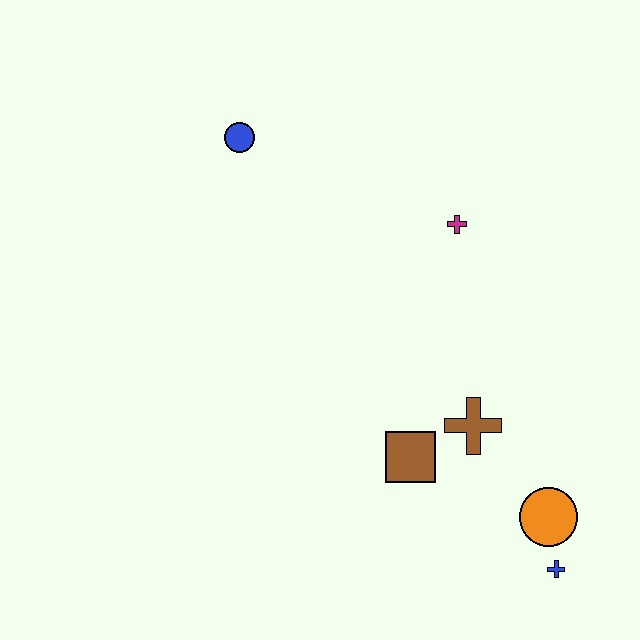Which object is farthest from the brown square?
The blue circle is farthest from the brown square.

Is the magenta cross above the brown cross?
Yes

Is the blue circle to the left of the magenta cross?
Yes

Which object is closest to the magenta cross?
The brown cross is closest to the magenta cross.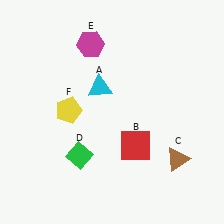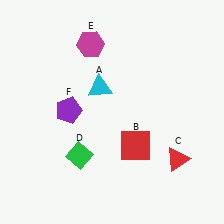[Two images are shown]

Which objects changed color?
C changed from brown to red. F changed from yellow to purple.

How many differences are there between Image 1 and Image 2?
There are 2 differences between the two images.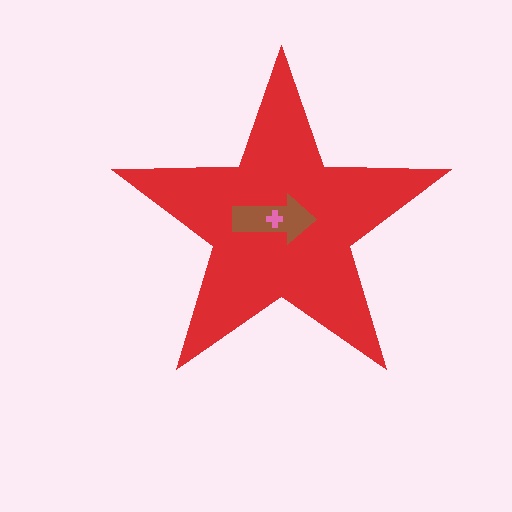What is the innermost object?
The pink cross.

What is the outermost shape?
The red star.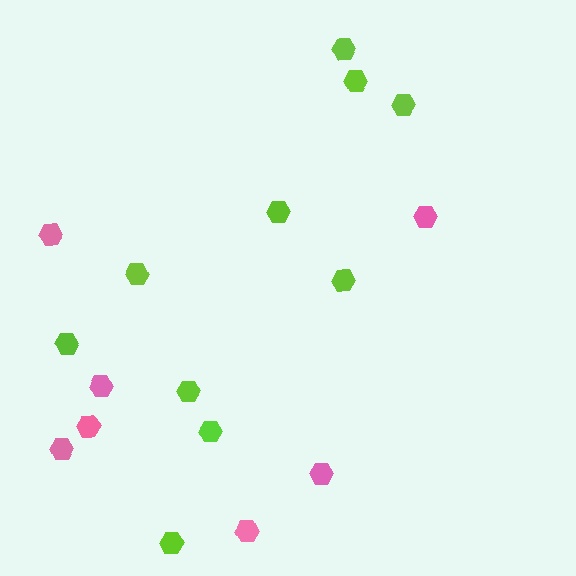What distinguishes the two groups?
There are 2 groups: one group of lime hexagons (10) and one group of pink hexagons (7).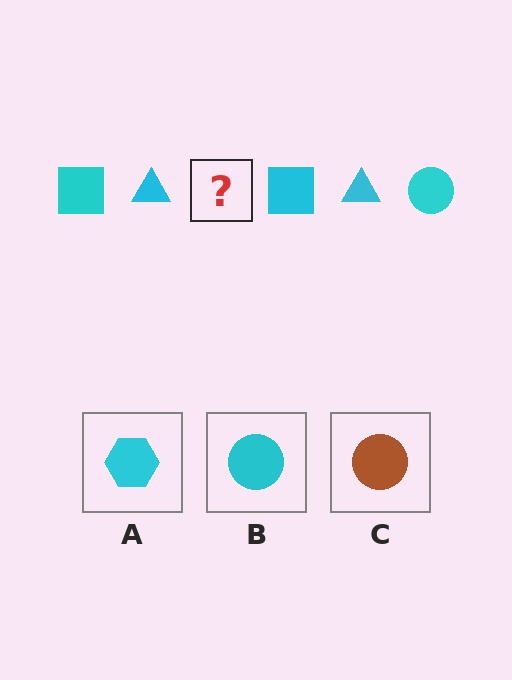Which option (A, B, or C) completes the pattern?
B.